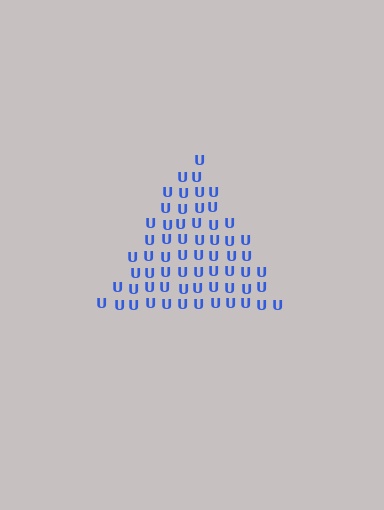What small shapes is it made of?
It is made of small letter U's.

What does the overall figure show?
The overall figure shows a triangle.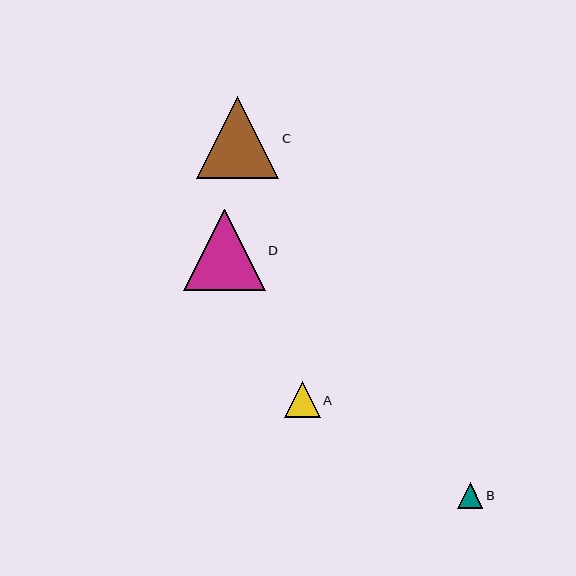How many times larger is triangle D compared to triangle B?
Triangle D is approximately 3.2 times the size of triangle B.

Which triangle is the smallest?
Triangle B is the smallest with a size of approximately 25 pixels.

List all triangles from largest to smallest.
From largest to smallest: C, D, A, B.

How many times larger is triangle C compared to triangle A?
Triangle C is approximately 2.3 times the size of triangle A.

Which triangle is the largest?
Triangle C is the largest with a size of approximately 82 pixels.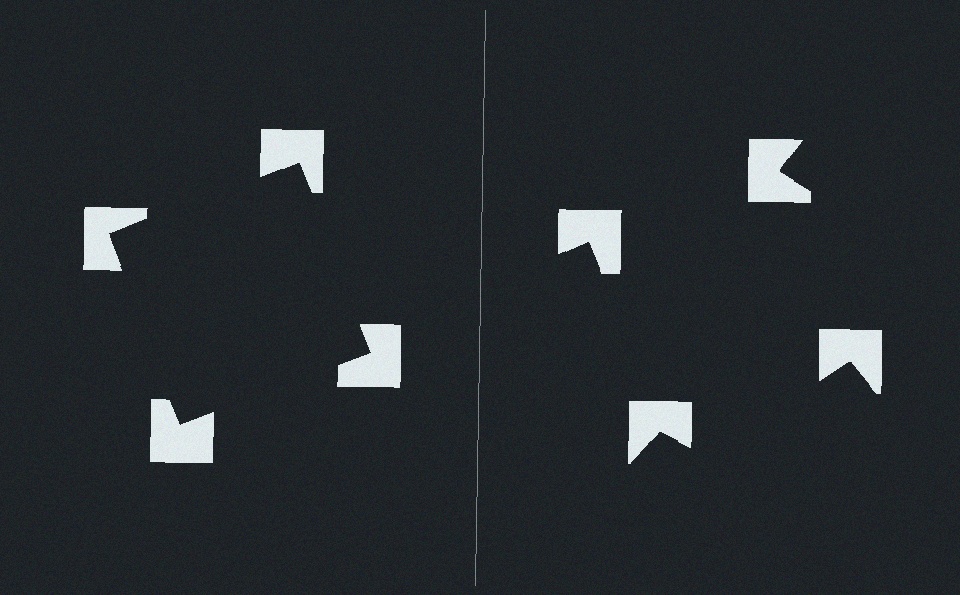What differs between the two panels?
The notched squares are positioned identically on both sides; only the wedge orientations differ. On the left they align to a square; on the right they are misaligned.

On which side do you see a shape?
An illusory square appears on the left side. On the right side the wedge cuts are rotated, so no coherent shape forms.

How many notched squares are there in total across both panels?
8 — 4 on each side.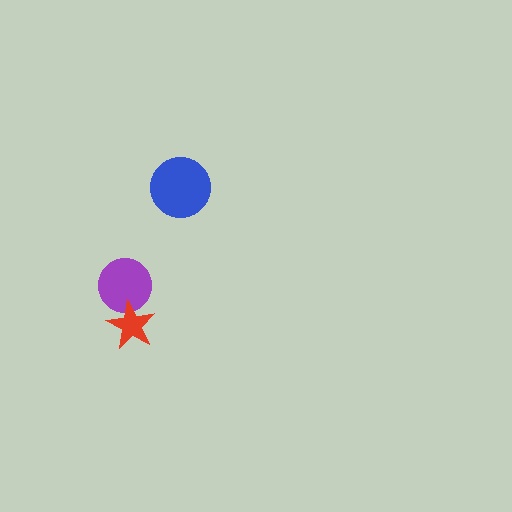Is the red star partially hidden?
No, no other shape covers it.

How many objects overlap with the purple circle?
1 object overlaps with the purple circle.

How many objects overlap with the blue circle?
0 objects overlap with the blue circle.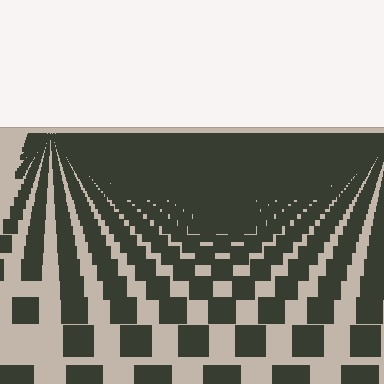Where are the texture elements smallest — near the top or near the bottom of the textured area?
Near the top.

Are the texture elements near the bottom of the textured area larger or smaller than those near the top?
Larger. Near the bottom, elements are closer to the viewer and appear at a bigger on-screen size.